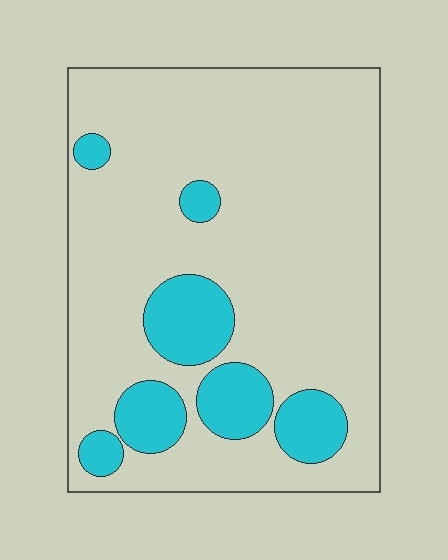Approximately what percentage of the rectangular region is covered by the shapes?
Approximately 20%.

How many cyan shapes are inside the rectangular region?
7.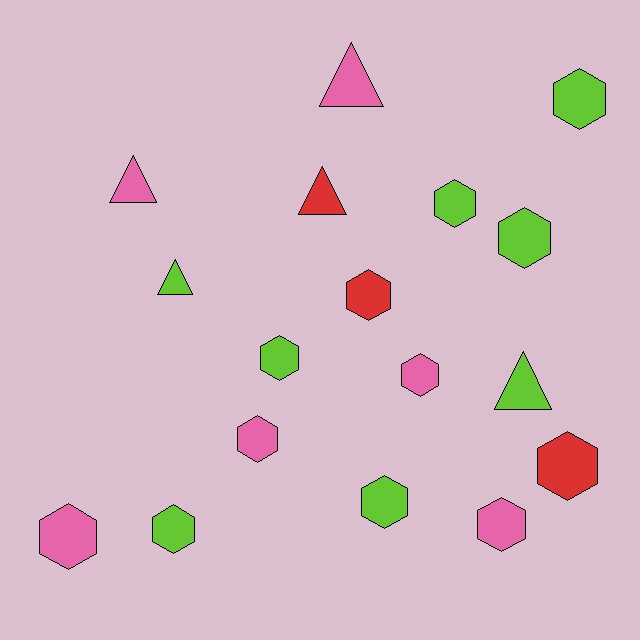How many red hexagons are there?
There are 2 red hexagons.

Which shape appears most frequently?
Hexagon, with 12 objects.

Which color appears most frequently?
Lime, with 8 objects.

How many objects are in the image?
There are 17 objects.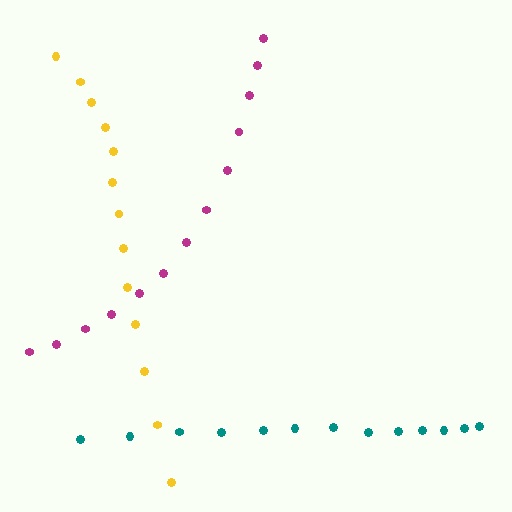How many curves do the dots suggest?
There are 3 distinct paths.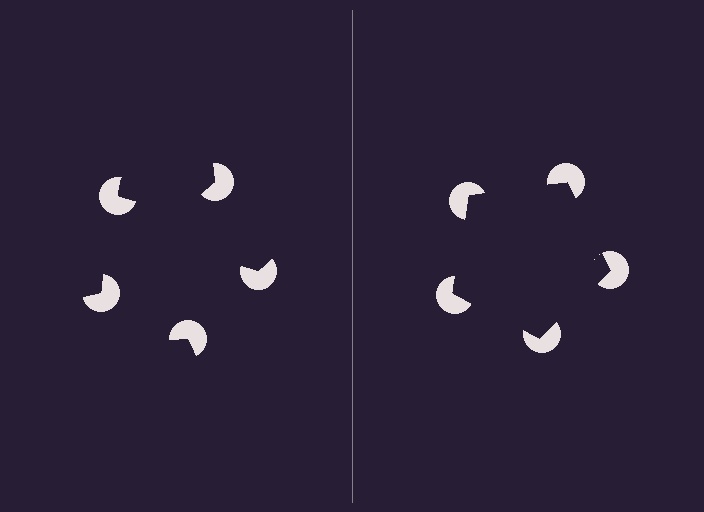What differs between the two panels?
The pac-man discs are positioned identically on both sides; only the wedge orientations differ. On the right they align to a pentagon; on the left they are misaligned.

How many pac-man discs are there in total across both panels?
10 — 5 on each side.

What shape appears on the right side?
An illusory pentagon.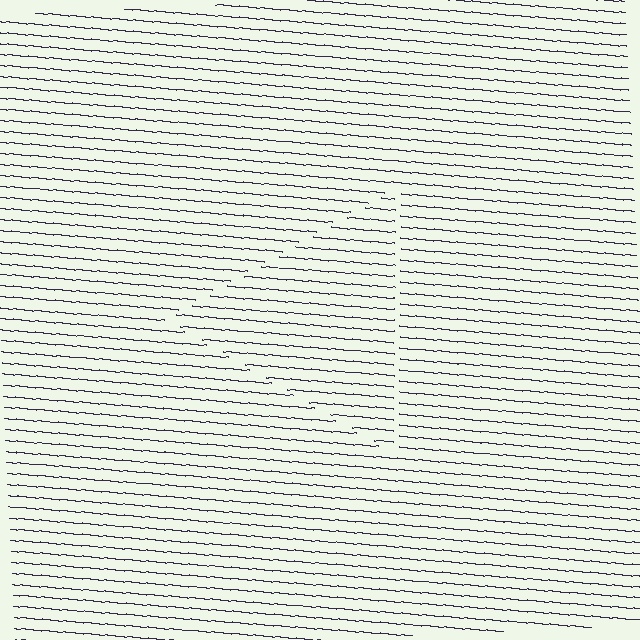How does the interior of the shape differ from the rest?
The interior of the shape contains the same grating, shifted by half a period — the contour is defined by the phase discontinuity where line-ends from the inner and outer gratings abut.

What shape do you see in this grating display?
An illusory triangle. The interior of the shape contains the same grating, shifted by half a period — the contour is defined by the phase discontinuity where line-ends from the inner and outer gratings abut.